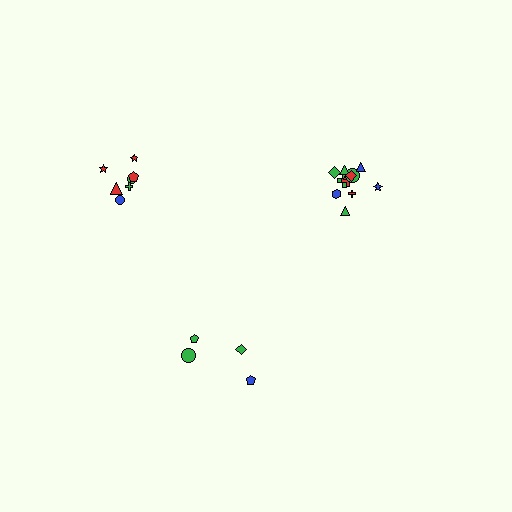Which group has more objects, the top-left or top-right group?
The top-right group.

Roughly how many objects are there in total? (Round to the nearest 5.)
Roughly 25 objects in total.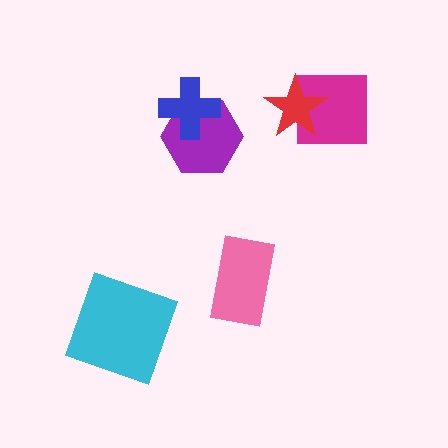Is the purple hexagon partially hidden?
Yes, it is partially covered by another shape.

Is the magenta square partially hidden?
Yes, it is partially covered by another shape.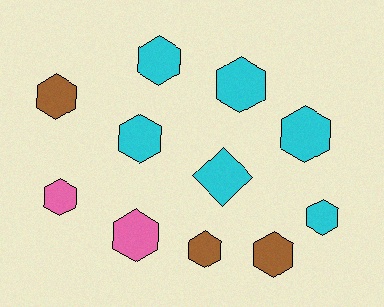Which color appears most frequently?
Cyan, with 6 objects.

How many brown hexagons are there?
There are 3 brown hexagons.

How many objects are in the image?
There are 11 objects.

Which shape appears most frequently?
Hexagon, with 10 objects.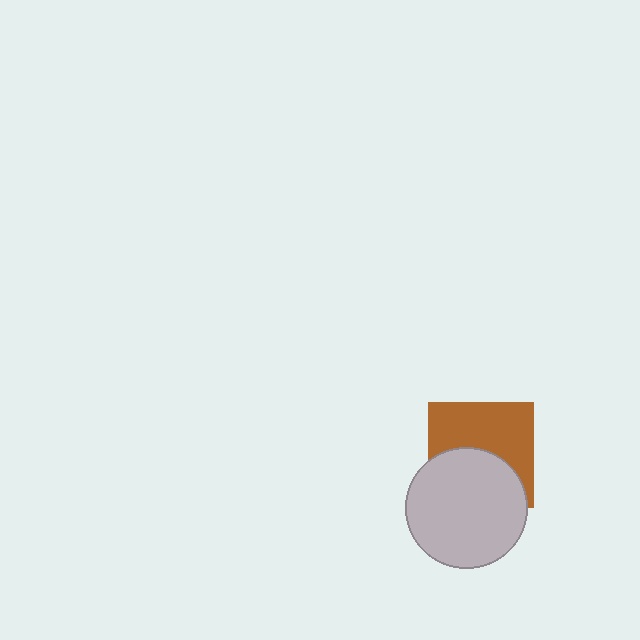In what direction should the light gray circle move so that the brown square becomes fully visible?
The light gray circle should move down. That is the shortest direction to clear the overlap and leave the brown square fully visible.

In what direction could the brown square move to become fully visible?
The brown square could move up. That would shift it out from behind the light gray circle entirely.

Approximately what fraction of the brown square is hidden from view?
Roughly 45% of the brown square is hidden behind the light gray circle.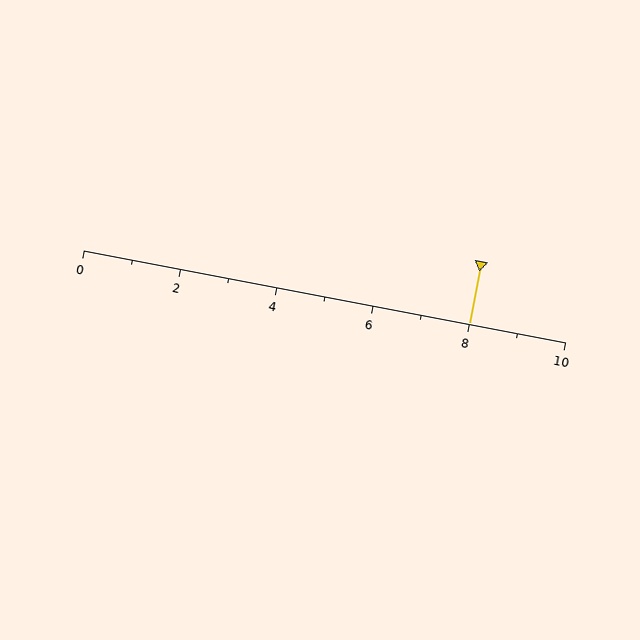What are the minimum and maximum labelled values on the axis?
The axis runs from 0 to 10.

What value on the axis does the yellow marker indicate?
The marker indicates approximately 8.